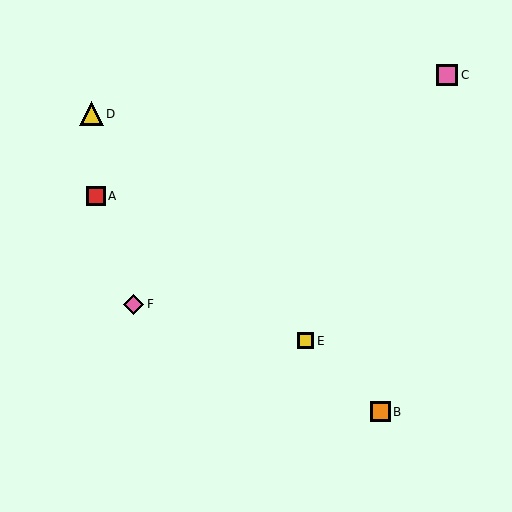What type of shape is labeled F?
Shape F is a pink diamond.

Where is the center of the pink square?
The center of the pink square is at (447, 75).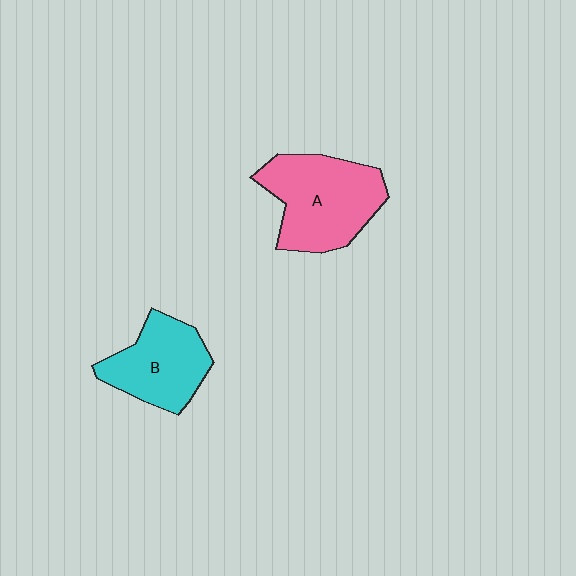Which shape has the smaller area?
Shape B (cyan).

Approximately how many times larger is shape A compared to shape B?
Approximately 1.3 times.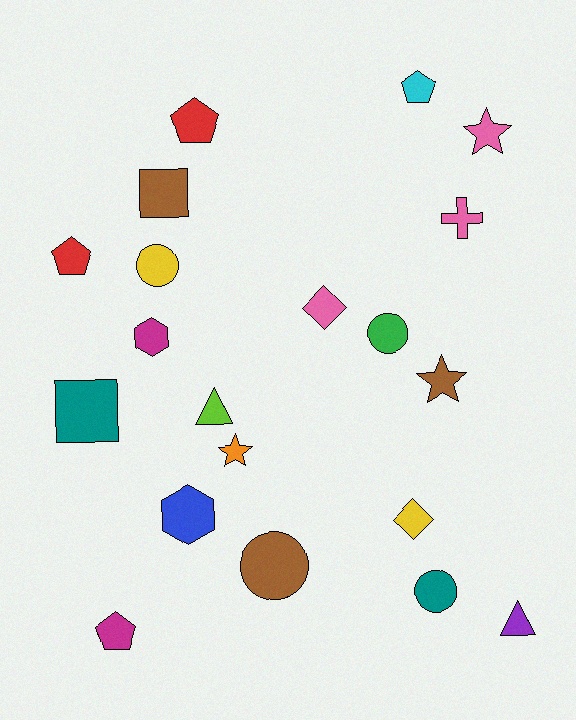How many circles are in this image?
There are 4 circles.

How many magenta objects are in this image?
There are 2 magenta objects.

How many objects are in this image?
There are 20 objects.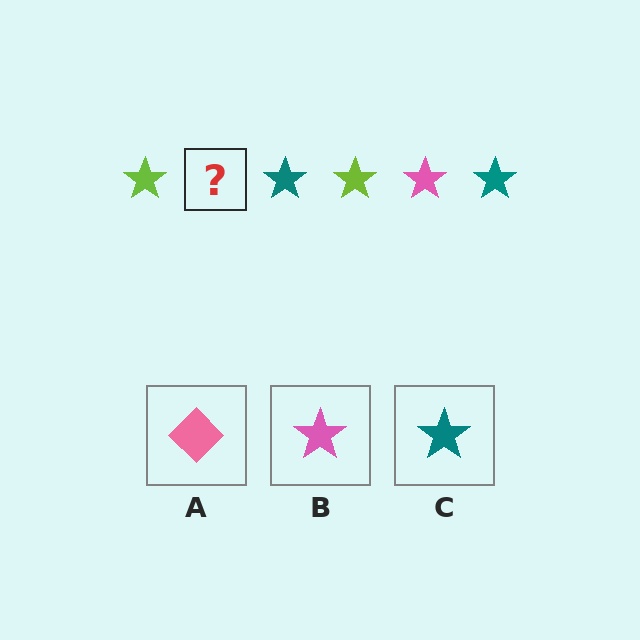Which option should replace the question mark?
Option B.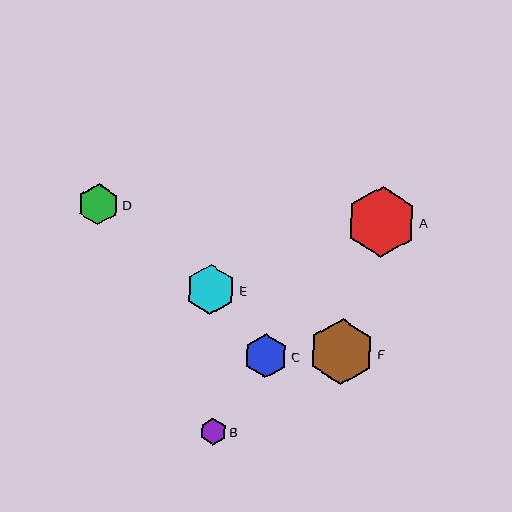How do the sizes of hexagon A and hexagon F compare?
Hexagon A and hexagon F are approximately the same size.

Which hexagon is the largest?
Hexagon A is the largest with a size of approximately 70 pixels.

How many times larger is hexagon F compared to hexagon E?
Hexagon F is approximately 1.3 times the size of hexagon E.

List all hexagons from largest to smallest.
From largest to smallest: A, F, E, C, D, B.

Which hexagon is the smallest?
Hexagon B is the smallest with a size of approximately 27 pixels.